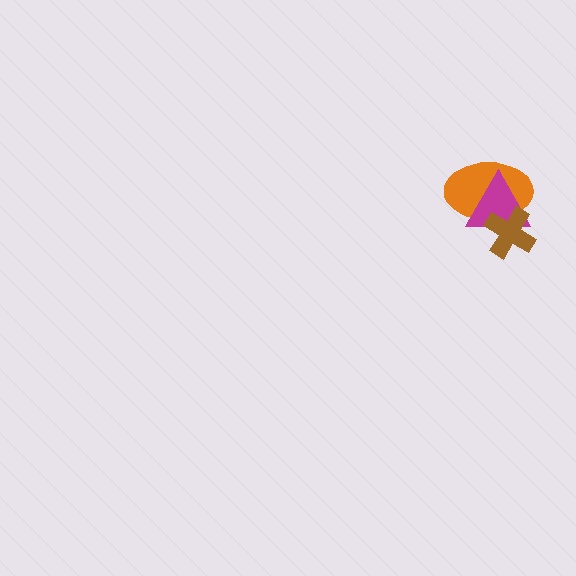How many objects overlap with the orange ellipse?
2 objects overlap with the orange ellipse.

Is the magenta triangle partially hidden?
Yes, it is partially covered by another shape.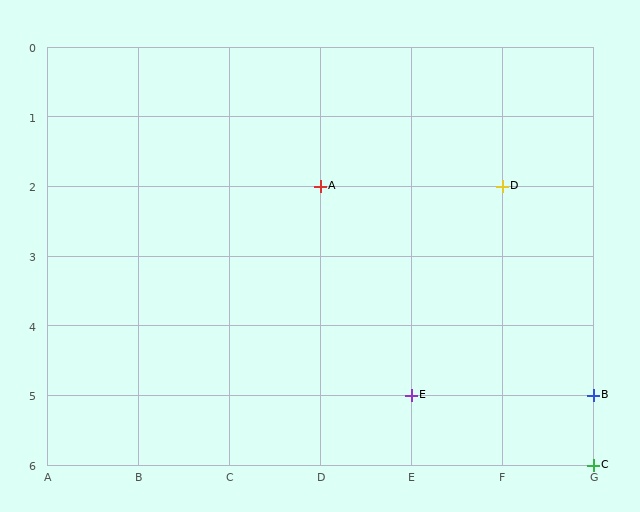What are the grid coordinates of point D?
Point D is at grid coordinates (F, 2).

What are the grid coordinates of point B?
Point B is at grid coordinates (G, 5).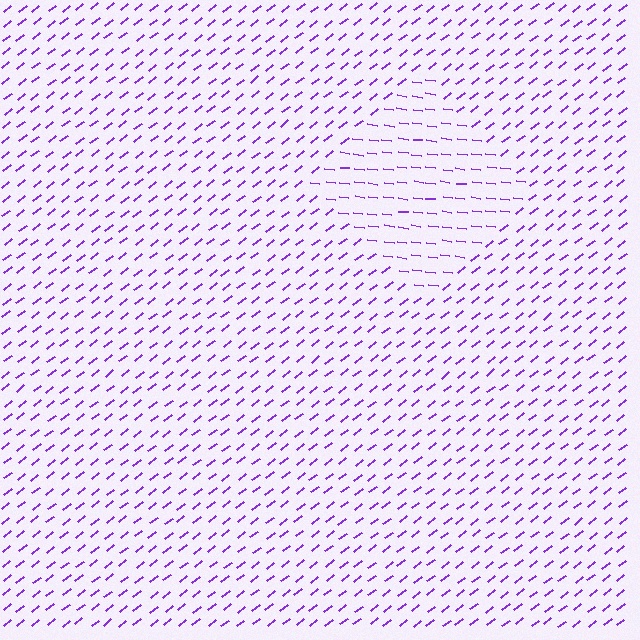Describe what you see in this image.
The image is filled with small purple line segments. A diamond region in the image has lines oriented differently from the surrounding lines, creating a visible texture boundary.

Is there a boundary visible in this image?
Yes, there is a texture boundary formed by a change in line orientation.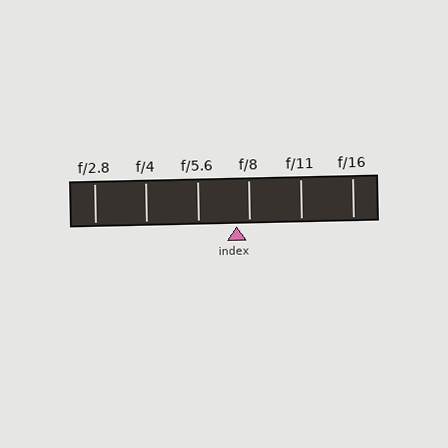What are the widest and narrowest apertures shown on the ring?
The widest aperture shown is f/2.8 and the narrowest is f/16.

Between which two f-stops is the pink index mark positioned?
The index mark is between f/5.6 and f/8.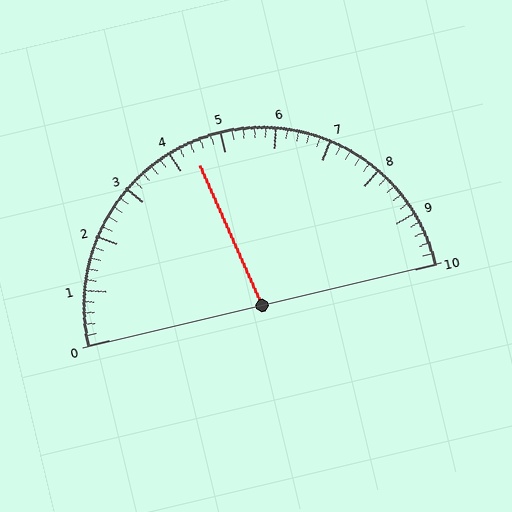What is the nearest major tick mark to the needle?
The nearest major tick mark is 4.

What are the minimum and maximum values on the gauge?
The gauge ranges from 0 to 10.